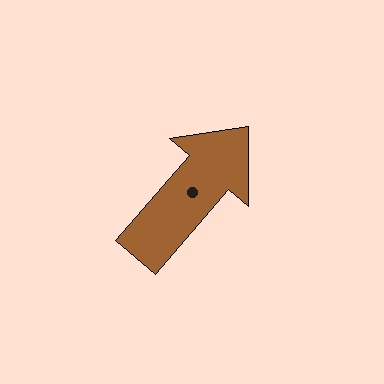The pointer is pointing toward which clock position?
Roughly 1 o'clock.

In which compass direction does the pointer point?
Northeast.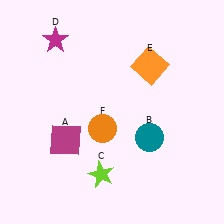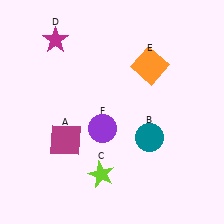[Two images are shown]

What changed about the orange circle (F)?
In Image 1, F is orange. In Image 2, it changed to purple.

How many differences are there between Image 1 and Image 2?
There is 1 difference between the two images.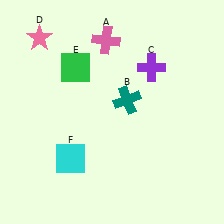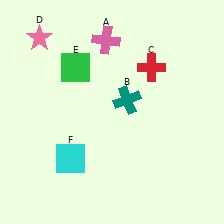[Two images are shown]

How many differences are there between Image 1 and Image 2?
There is 1 difference between the two images.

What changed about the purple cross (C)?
In Image 1, C is purple. In Image 2, it changed to red.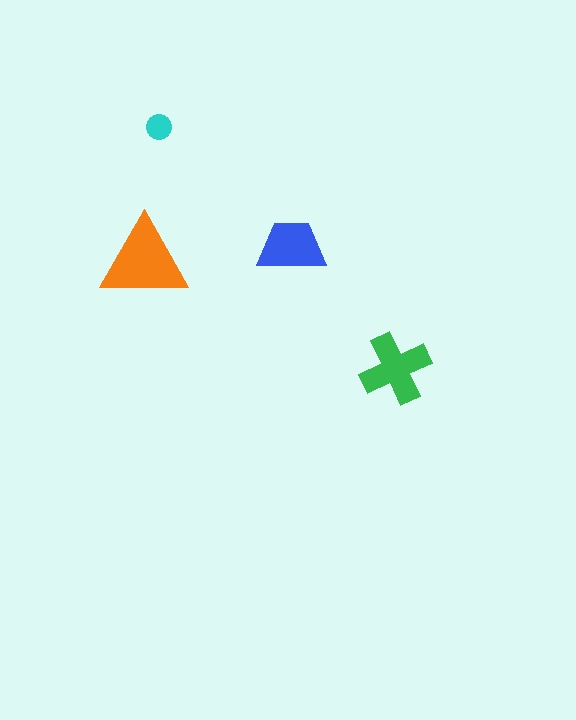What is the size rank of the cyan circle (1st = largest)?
4th.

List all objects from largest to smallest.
The orange triangle, the green cross, the blue trapezoid, the cyan circle.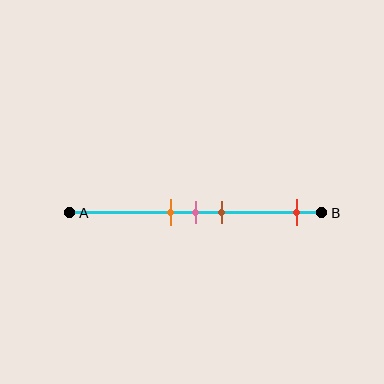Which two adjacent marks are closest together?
The orange and pink marks are the closest adjacent pair.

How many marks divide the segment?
There are 4 marks dividing the segment.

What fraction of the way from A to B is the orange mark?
The orange mark is approximately 40% (0.4) of the way from A to B.